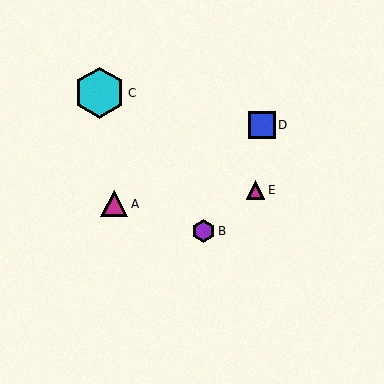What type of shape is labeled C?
Shape C is a cyan hexagon.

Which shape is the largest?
The cyan hexagon (labeled C) is the largest.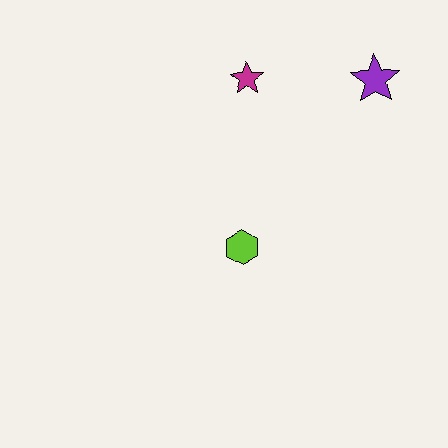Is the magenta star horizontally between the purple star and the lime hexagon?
Yes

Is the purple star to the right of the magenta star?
Yes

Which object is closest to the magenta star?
The purple star is closest to the magenta star.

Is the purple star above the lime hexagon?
Yes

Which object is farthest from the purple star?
The lime hexagon is farthest from the purple star.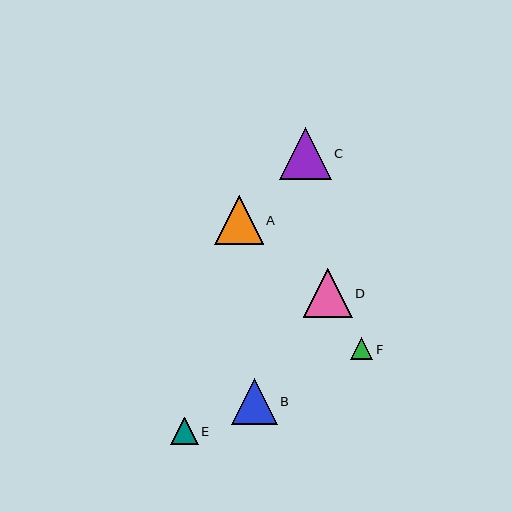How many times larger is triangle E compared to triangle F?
Triangle E is approximately 1.2 times the size of triangle F.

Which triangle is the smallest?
Triangle F is the smallest with a size of approximately 22 pixels.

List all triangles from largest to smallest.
From largest to smallest: C, D, A, B, E, F.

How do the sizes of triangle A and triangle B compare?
Triangle A and triangle B are approximately the same size.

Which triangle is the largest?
Triangle C is the largest with a size of approximately 52 pixels.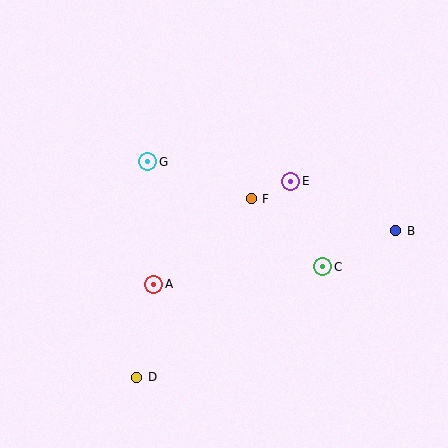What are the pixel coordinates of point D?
Point D is at (137, 377).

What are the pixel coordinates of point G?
Point G is at (148, 162).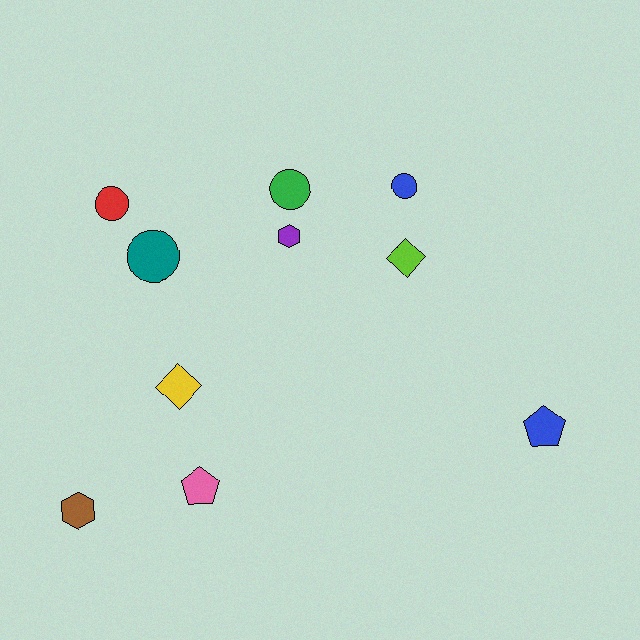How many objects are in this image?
There are 10 objects.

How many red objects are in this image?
There is 1 red object.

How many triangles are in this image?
There are no triangles.